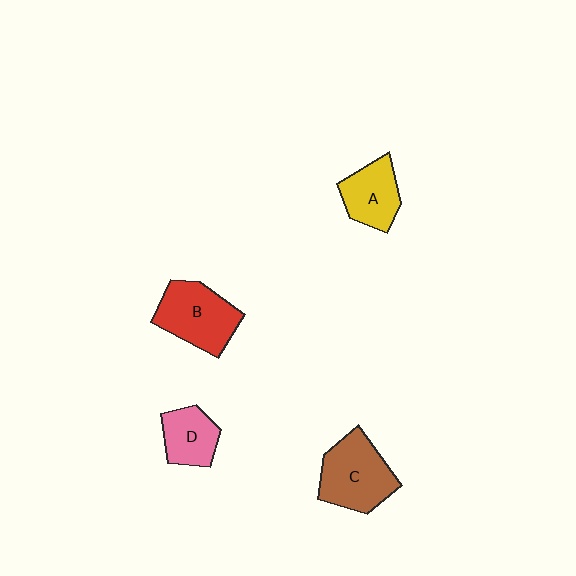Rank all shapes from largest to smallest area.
From largest to smallest: C (brown), B (red), A (yellow), D (pink).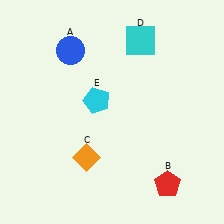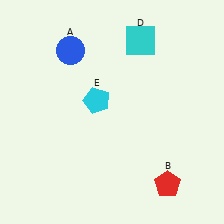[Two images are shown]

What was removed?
The orange diamond (C) was removed in Image 2.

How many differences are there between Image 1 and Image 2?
There is 1 difference between the two images.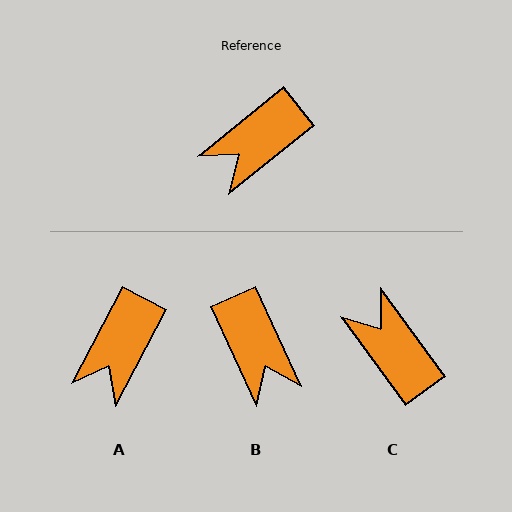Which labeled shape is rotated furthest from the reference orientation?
C, about 93 degrees away.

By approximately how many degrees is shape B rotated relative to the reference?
Approximately 75 degrees counter-clockwise.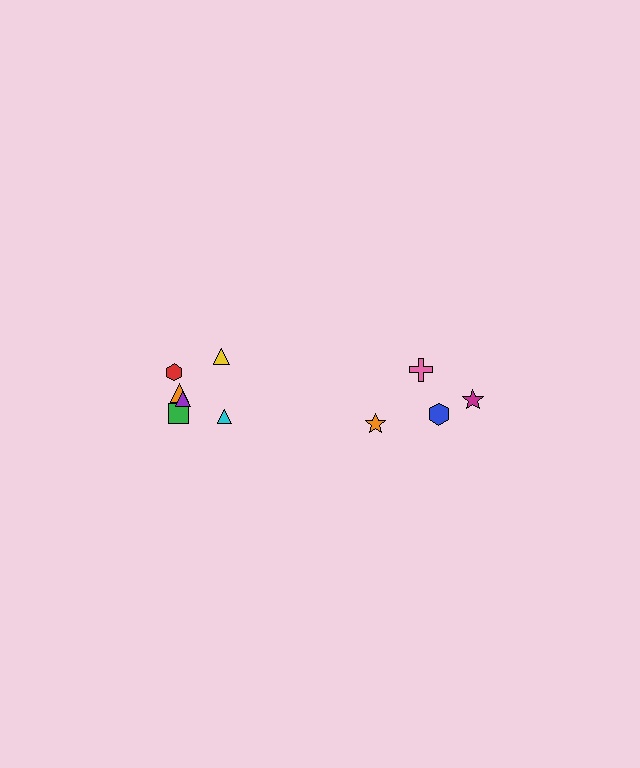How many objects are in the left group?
There are 6 objects.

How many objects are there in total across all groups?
There are 10 objects.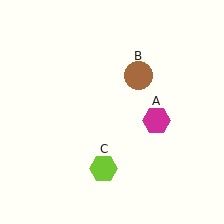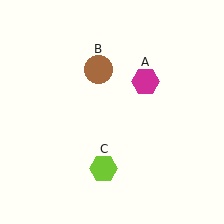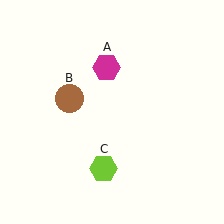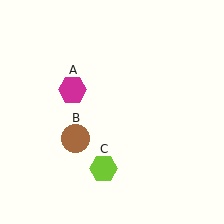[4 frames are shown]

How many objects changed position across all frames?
2 objects changed position: magenta hexagon (object A), brown circle (object B).